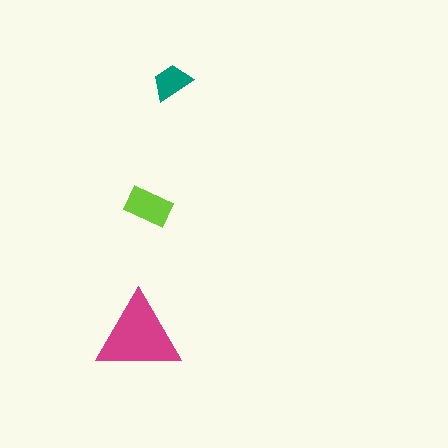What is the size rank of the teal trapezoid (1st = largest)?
3rd.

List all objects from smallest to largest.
The teal trapezoid, the lime rectangle, the magenta triangle.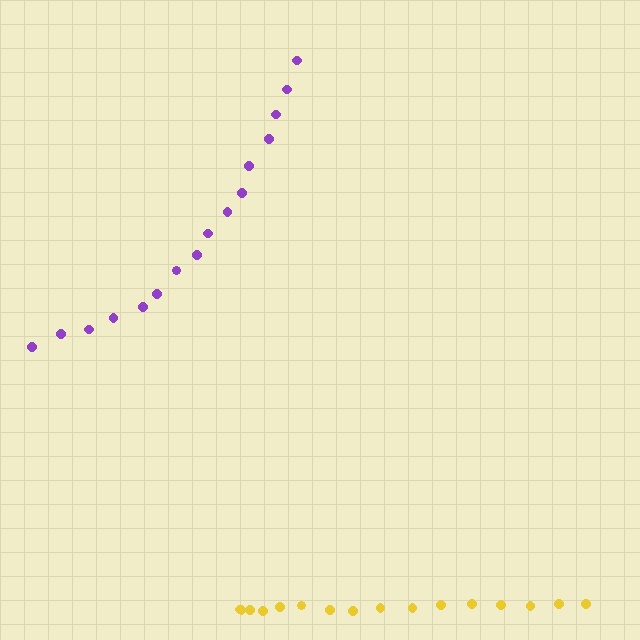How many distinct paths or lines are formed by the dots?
There are 2 distinct paths.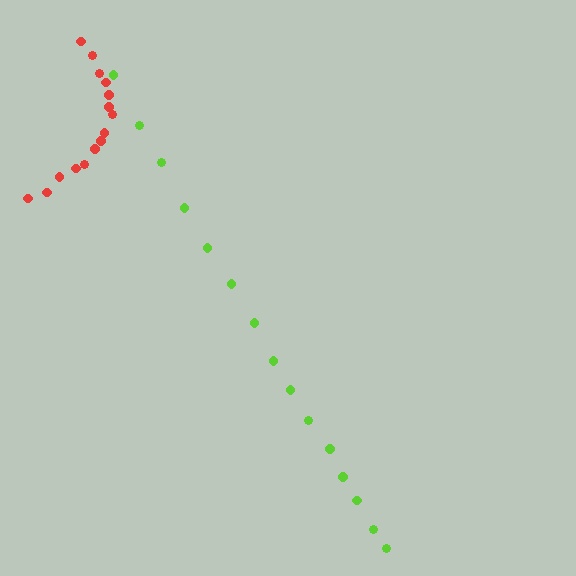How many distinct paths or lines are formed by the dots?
There are 2 distinct paths.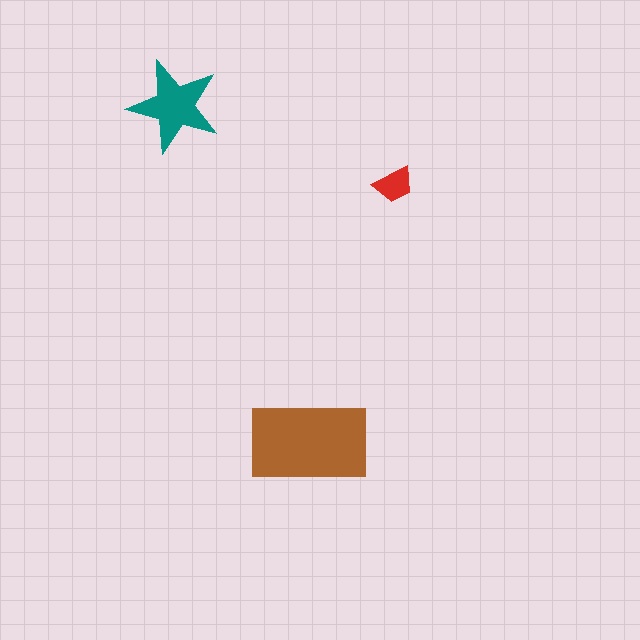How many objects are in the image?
There are 3 objects in the image.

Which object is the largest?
The brown rectangle.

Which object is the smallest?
The red trapezoid.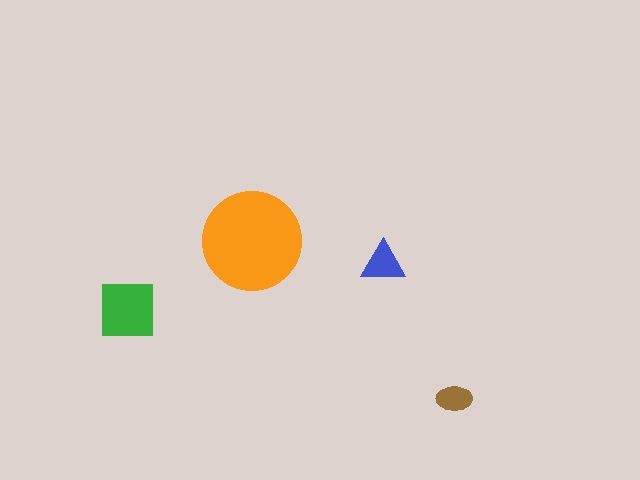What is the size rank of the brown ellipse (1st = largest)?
4th.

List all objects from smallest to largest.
The brown ellipse, the blue triangle, the green square, the orange circle.